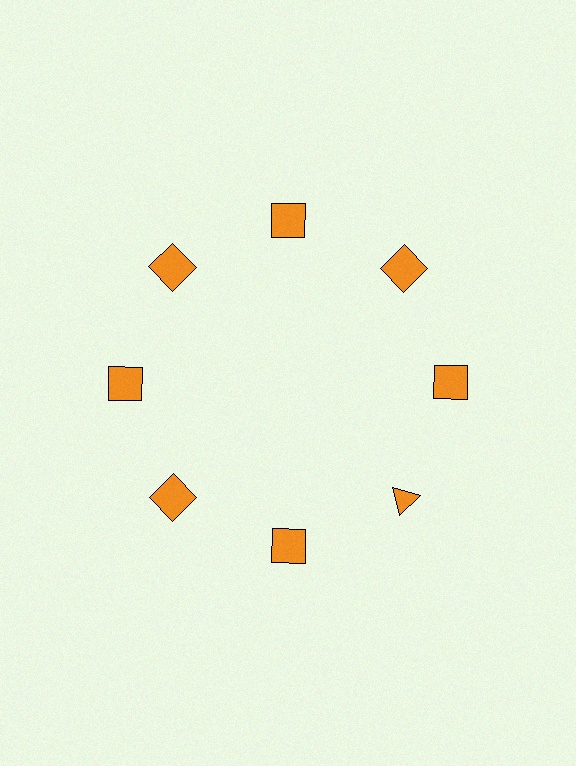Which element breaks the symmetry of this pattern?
The orange triangle at roughly the 4 o'clock position breaks the symmetry. All other shapes are orange squares.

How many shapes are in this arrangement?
There are 8 shapes arranged in a ring pattern.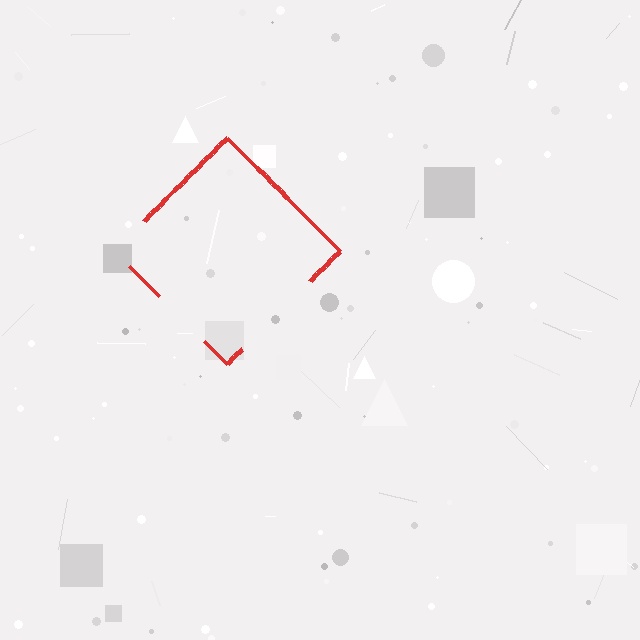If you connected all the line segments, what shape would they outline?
They would outline a diamond.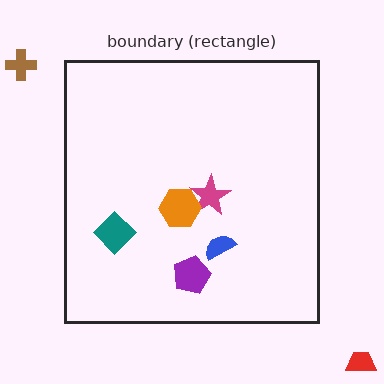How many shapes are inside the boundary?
5 inside, 2 outside.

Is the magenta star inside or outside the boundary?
Inside.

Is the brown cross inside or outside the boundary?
Outside.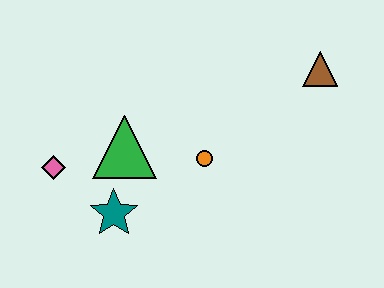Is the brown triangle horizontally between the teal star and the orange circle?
No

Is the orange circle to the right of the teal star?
Yes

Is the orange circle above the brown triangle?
No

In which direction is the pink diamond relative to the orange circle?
The pink diamond is to the left of the orange circle.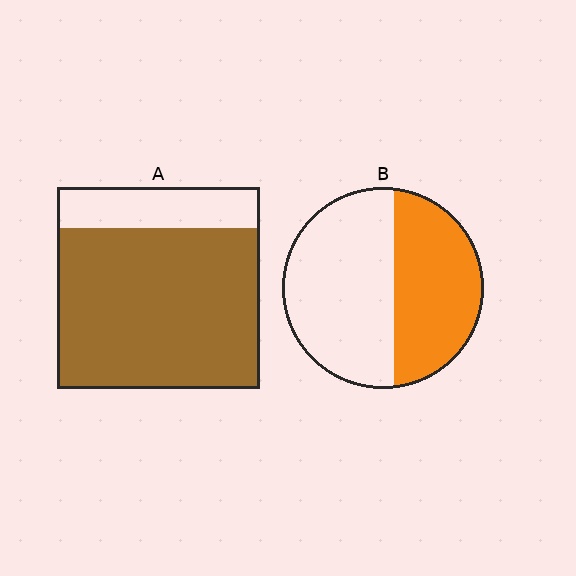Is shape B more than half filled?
No.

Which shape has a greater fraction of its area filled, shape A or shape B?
Shape A.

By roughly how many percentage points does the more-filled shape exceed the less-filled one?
By roughly 35 percentage points (A over B).